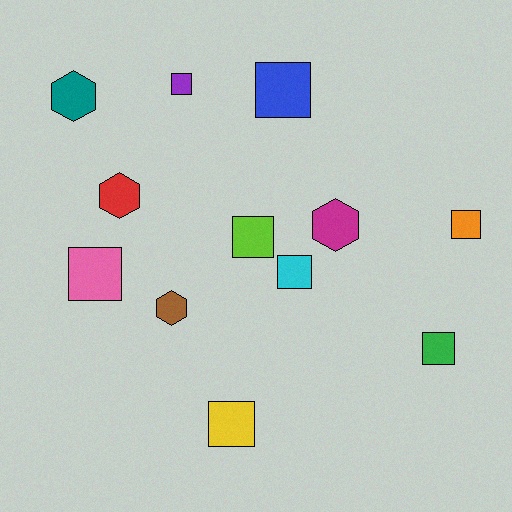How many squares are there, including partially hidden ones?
There are 8 squares.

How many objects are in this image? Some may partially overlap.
There are 12 objects.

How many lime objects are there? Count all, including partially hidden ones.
There is 1 lime object.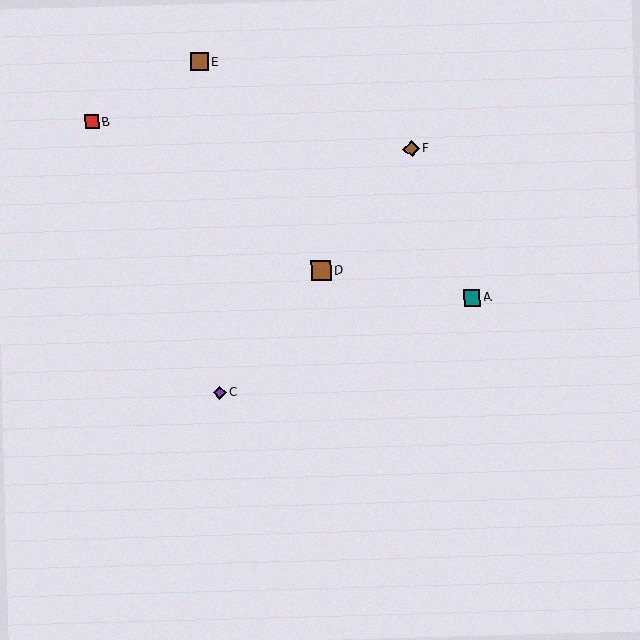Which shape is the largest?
The brown square (labeled D) is the largest.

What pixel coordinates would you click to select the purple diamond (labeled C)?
Click at (220, 393) to select the purple diamond C.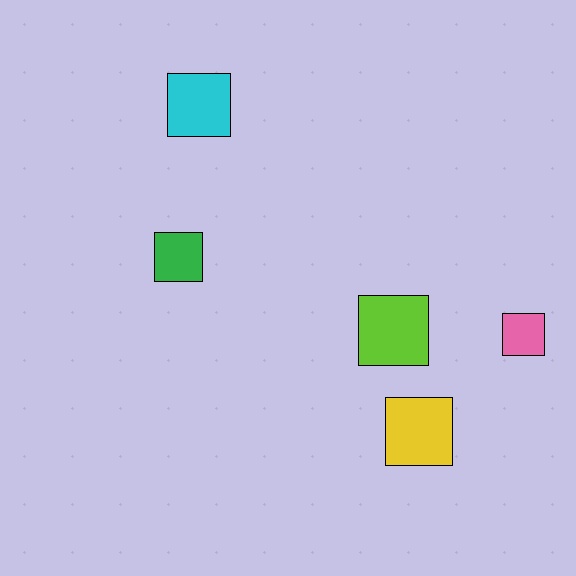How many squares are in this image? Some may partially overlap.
There are 5 squares.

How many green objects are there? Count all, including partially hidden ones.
There is 1 green object.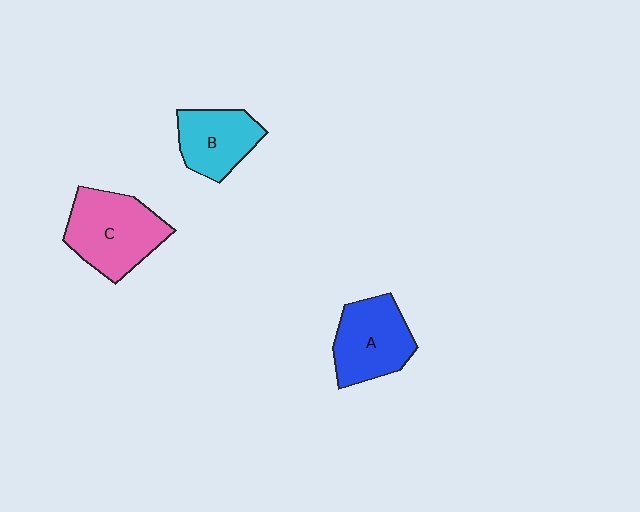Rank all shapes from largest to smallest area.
From largest to smallest: C (pink), A (blue), B (cyan).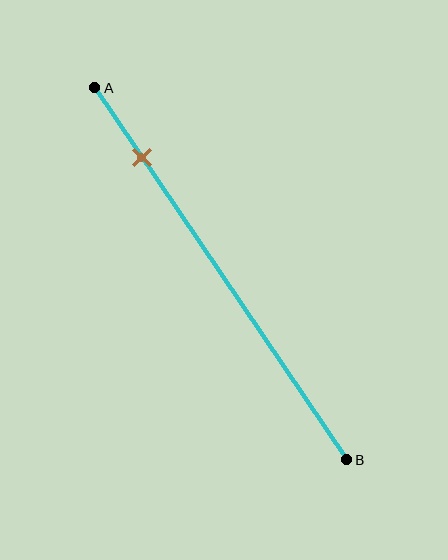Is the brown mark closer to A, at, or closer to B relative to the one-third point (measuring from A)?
The brown mark is closer to point A than the one-third point of segment AB.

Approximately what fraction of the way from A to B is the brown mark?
The brown mark is approximately 20% of the way from A to B.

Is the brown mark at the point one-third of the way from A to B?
No, the mark is at about 20% from A, not at the 33% one-third point.